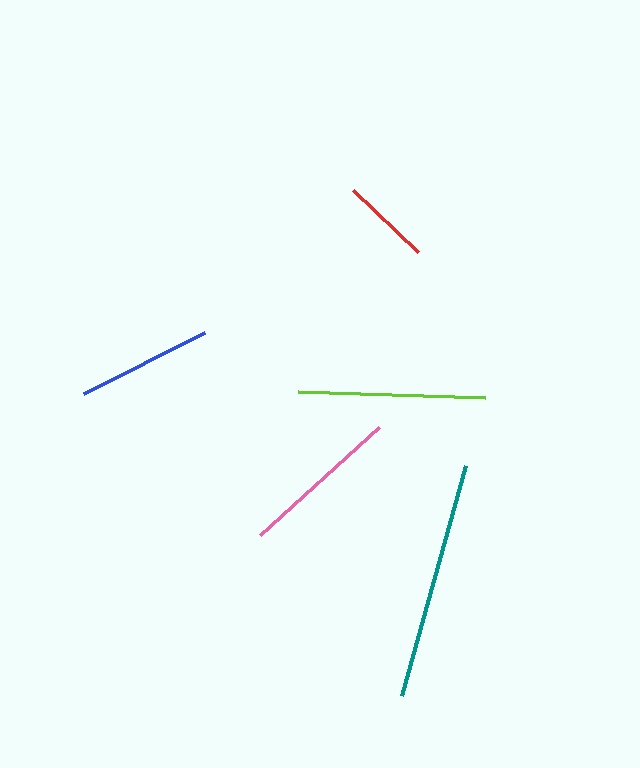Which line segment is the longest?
The teal line is the longest at approximately 238 pixels.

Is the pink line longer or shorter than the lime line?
The lime line is longer than the pink line.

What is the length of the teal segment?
The teal segment is approximately 238 pixels long.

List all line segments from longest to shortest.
From longest to shortest: teal, lime, pink, blue, red.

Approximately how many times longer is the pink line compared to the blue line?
The pink line is approximately 1.2 times the length of the blue line.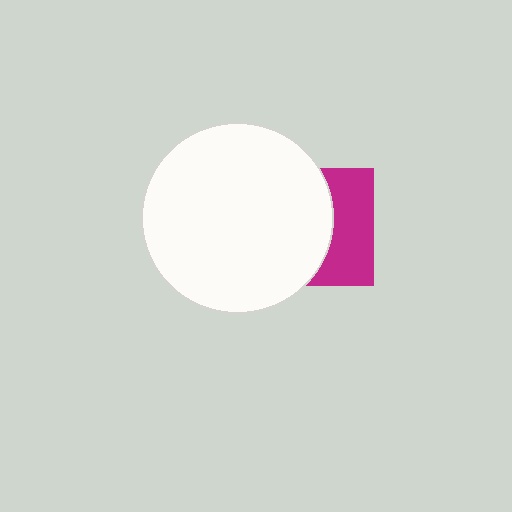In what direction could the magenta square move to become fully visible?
The magenta square could move right. That would shift it out from behind the white circle entirely.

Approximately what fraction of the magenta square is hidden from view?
Roughly 60% of the magenta square is hidden behind the white circle.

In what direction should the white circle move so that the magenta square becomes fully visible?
The white circle should move left. That is the shortest direction to clear the overlap and leave the magenta square fully visible.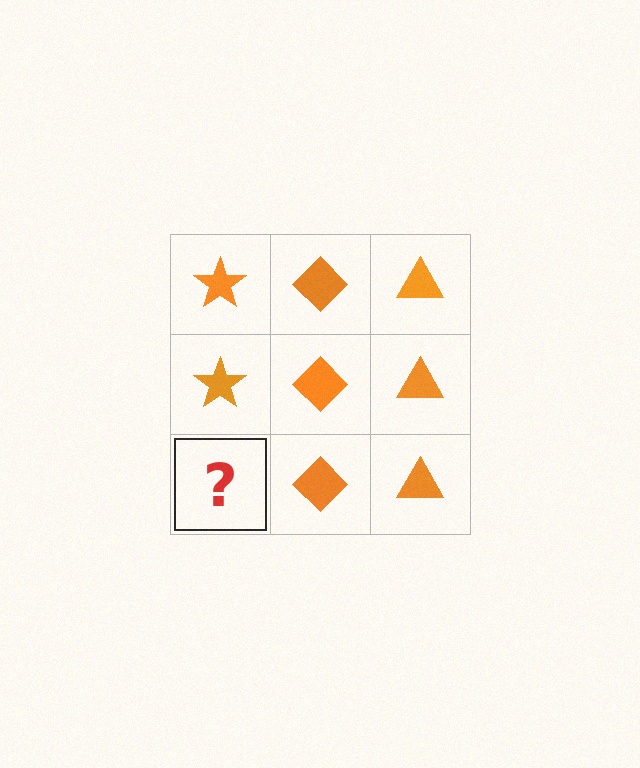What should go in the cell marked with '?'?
The missing cell should contain an orange star.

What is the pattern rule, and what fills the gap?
The rule is that each column has a consistent shape. The gap should be filled with an orange star.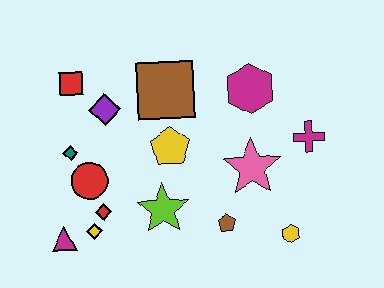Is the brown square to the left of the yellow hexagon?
Yes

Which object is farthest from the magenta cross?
The magenta triangle is farthest from the magenta cross.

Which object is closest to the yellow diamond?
The red diamond is closest to the yellow diamond.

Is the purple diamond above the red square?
No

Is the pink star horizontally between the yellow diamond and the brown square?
No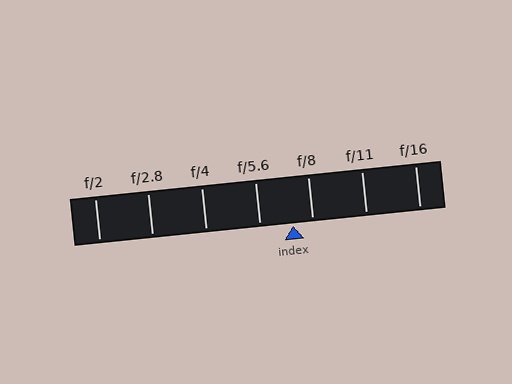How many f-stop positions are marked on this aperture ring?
There are 7 f-stop positions marked.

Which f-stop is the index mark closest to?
The index mark is closest to f/8.